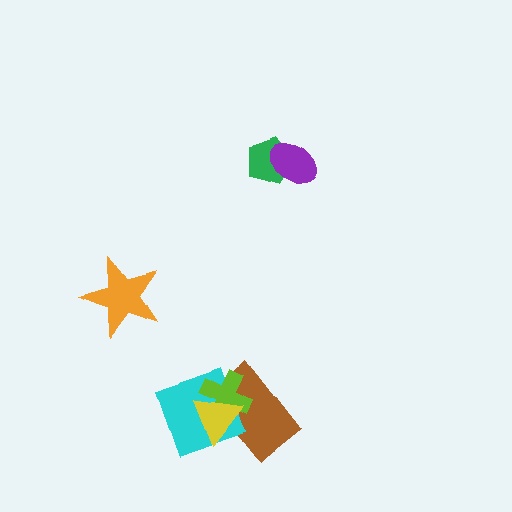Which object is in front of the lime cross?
The yellow triangle is in front of the lime cross.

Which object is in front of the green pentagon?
The purple ellipse is in front of the green pentagon.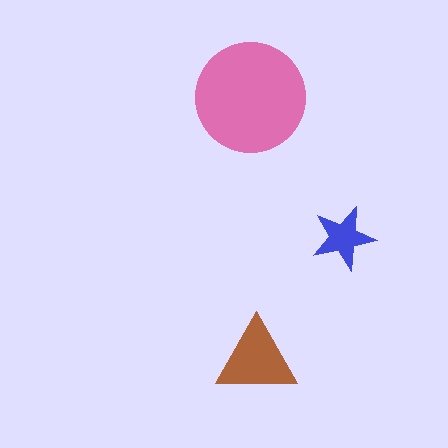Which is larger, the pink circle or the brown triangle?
The pink circle.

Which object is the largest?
The pink circle.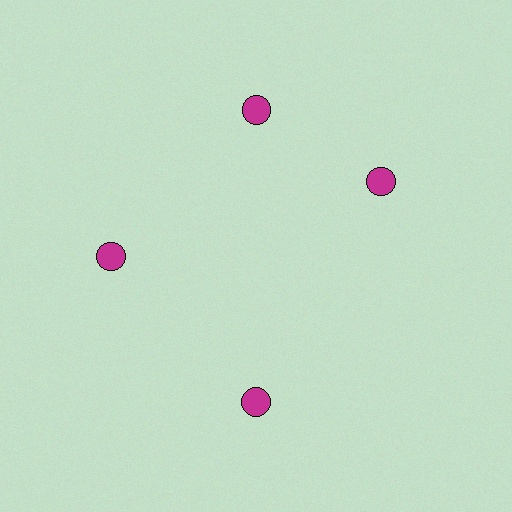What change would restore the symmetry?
The symmetry would be restored by rotating it back into even spacing with its neighbors so that all 4 circles sit at equal angles and equal distance from the center.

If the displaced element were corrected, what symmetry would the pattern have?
It would have 4-fold rotational symmetry — the pattern would map onto itself every 90 degrees.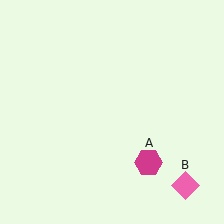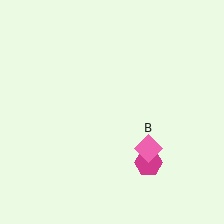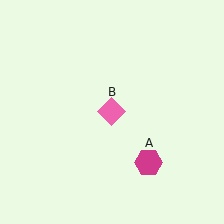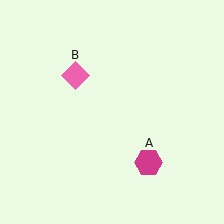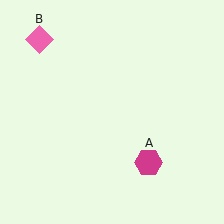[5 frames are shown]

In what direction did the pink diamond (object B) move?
The pink diamond (object B) moved up and to the left.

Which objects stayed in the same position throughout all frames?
Magenta hexagon (object A) remained stationary.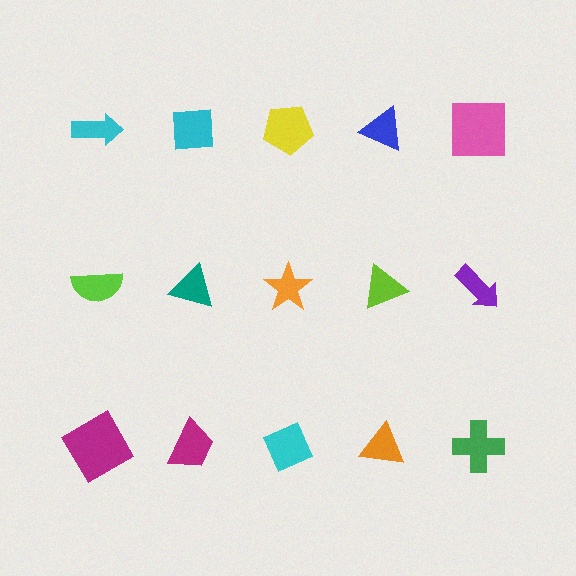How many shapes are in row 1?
5 shapes.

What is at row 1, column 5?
A pink square.